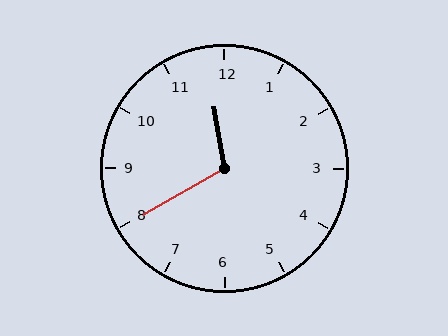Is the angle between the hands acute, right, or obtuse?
It is obtuse.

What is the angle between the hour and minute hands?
Approximately 110 degrees.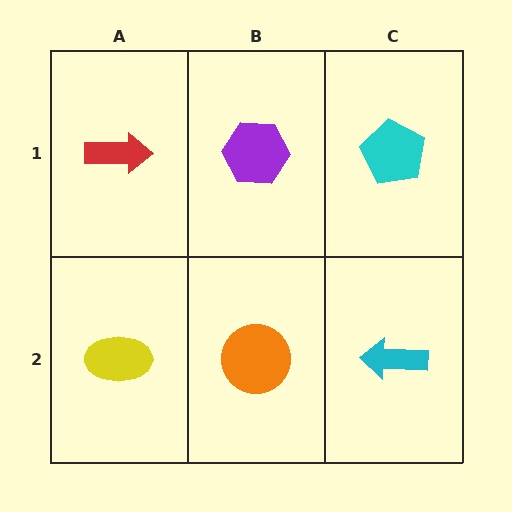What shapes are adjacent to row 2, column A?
A red arrow (row 1, column A), an orange circle (row 2, column B).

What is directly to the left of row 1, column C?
A purple hexagon.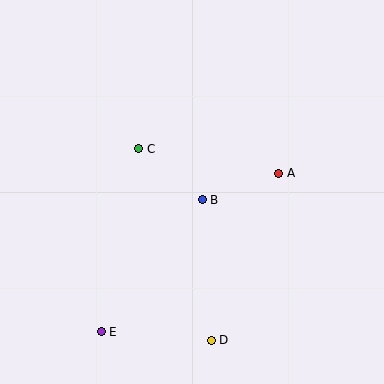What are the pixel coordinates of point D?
Point D is at (211, 340).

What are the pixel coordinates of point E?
Point E is at (101, 332).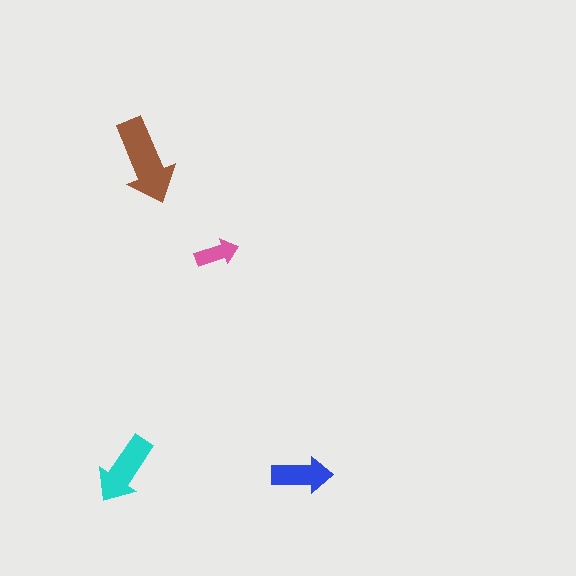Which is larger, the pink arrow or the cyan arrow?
The cyan one.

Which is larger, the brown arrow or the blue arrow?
The brown one.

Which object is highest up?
The brown arrow is topmost.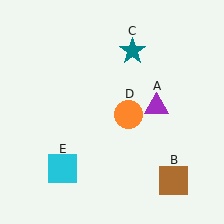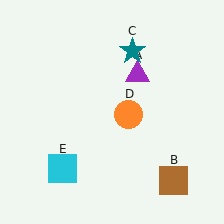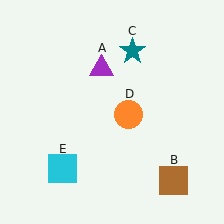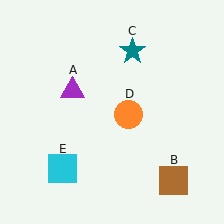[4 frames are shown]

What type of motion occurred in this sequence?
The purple triangle (object A) rotated counterclockwise around the center of the scene.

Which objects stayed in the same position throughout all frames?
Brown square (object B) and teal star (object C) and orange circle (object D) and cyan square (object E) remained stationary.